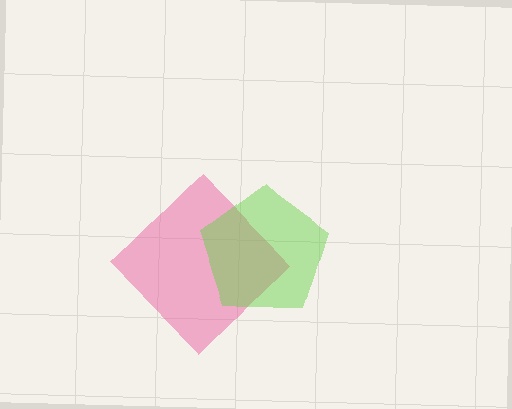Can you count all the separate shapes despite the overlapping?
Yes, there are 2 separate shapes.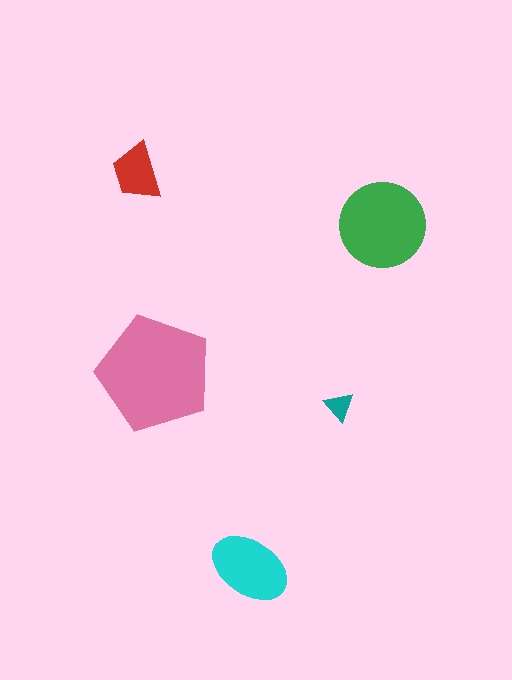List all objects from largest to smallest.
The pink pentagon, the green circle, the cyan ellipse, the red trapezoid, the teal triangle.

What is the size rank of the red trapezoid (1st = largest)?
4th.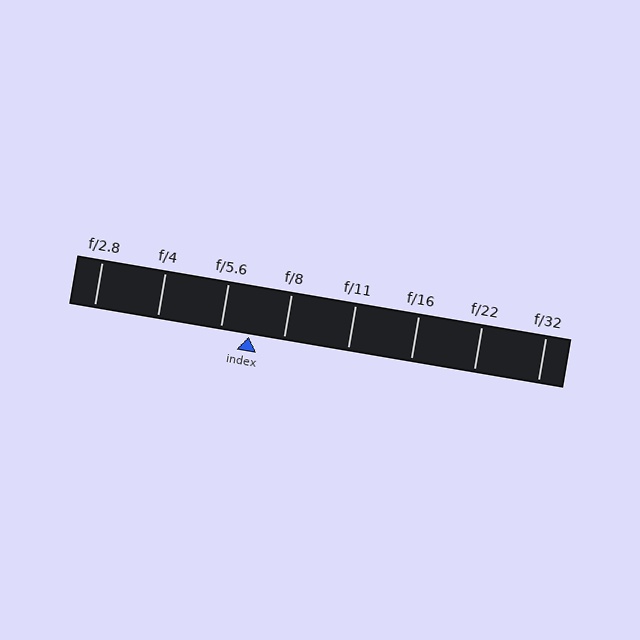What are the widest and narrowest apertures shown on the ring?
The widest aperture shown is f/2.8 and the narrowest is f/32.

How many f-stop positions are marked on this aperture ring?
There are 8 f-stop positions marked.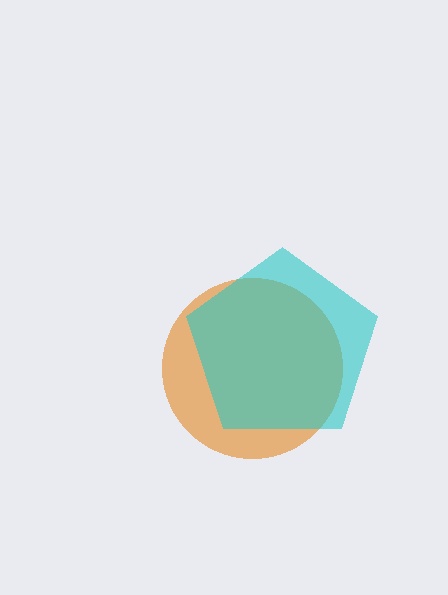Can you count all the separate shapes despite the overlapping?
Yes, there are 2 separate shapes.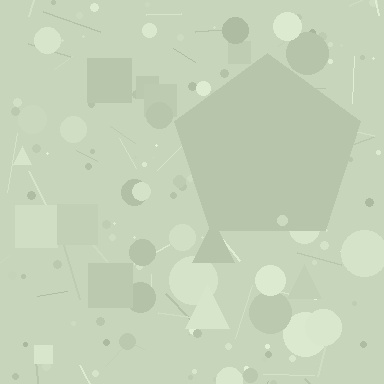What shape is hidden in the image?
A pentagon is hidden in the image.